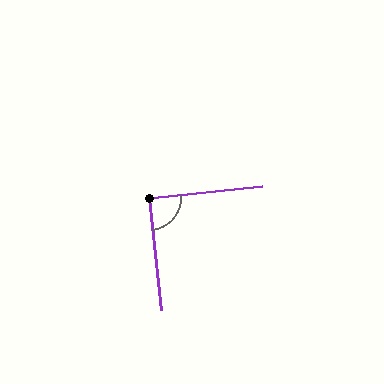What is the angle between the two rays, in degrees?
Approximately 90 degrees.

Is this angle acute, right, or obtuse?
It is approximately a right angle.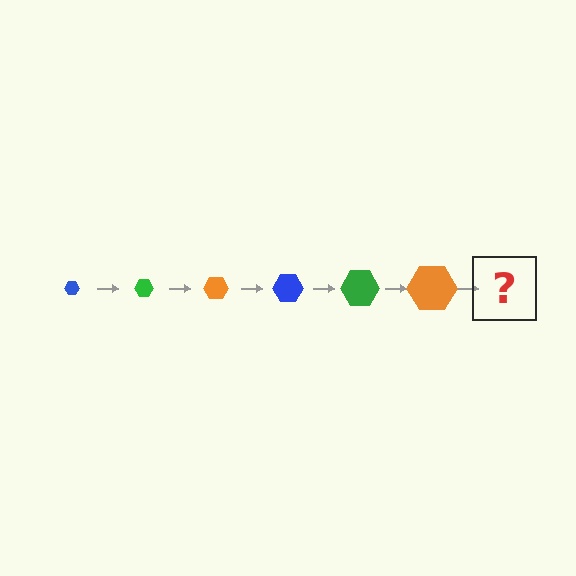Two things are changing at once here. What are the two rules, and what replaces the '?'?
The two rules are that the hexagon grows larger each step and the color cycles through blue, green, and orange. The '?' should be a blue hexagon, larger than the previous one.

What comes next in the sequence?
The next element should be a blue hexagon, larger than the previous one.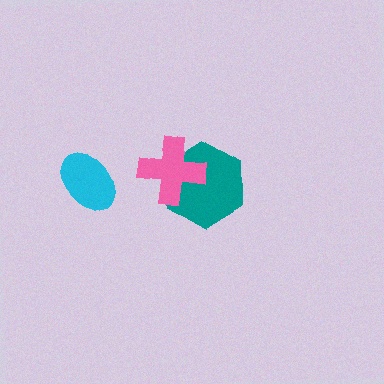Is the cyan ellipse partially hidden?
No, no other shape covers it.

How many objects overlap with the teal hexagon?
1 object overlaps with the teal hexagon.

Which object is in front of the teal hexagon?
The pink cross is in front of the teal hexagon.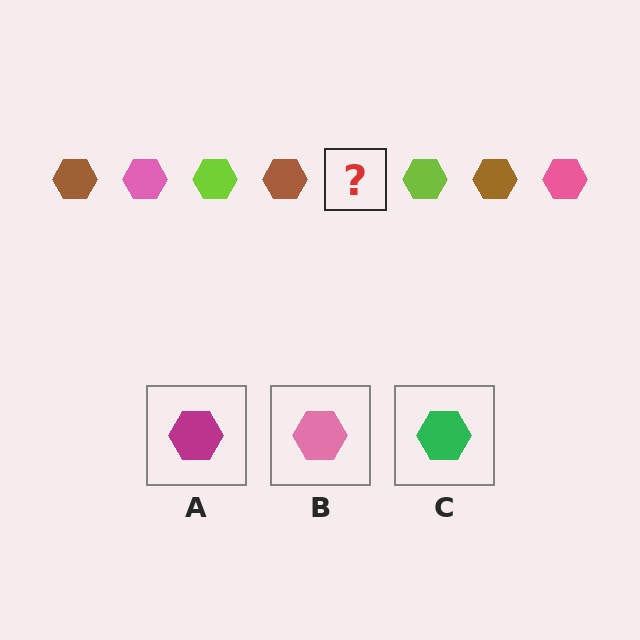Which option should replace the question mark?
Option B.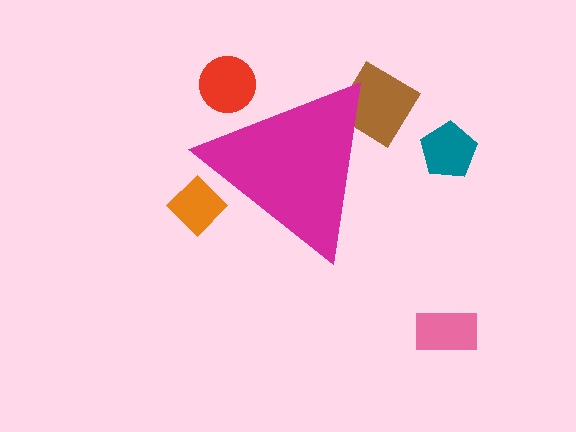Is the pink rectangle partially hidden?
No, the pink rectangle is fully visible.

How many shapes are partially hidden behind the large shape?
3 shapes are partially hidden.